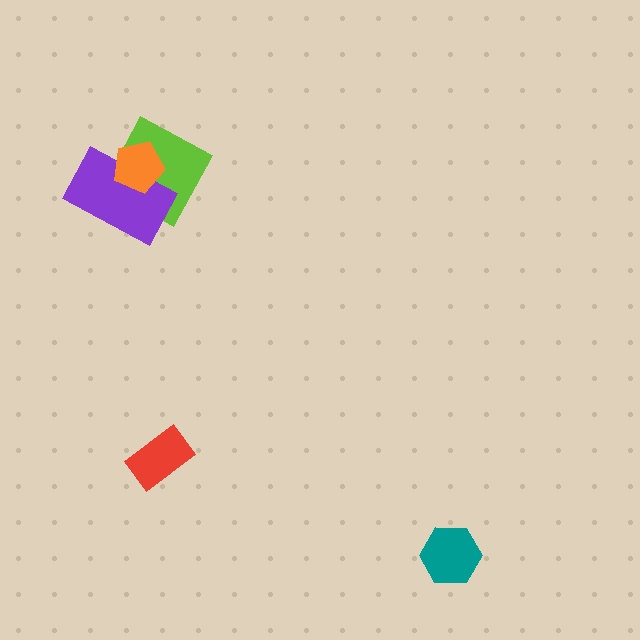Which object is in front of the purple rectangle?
The orange pentagon is in front of the purple rectangle.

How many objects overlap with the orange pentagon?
2 objects overlap with the orange pentagon.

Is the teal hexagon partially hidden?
No, no other shape covers it.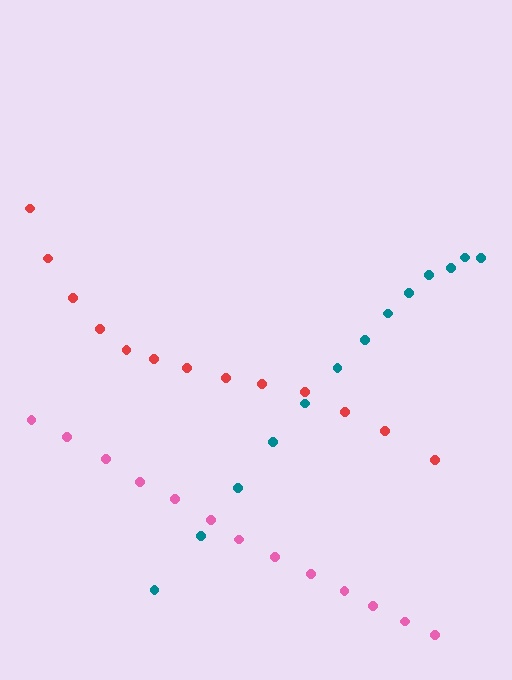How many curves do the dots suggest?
There are 3 distinct paths.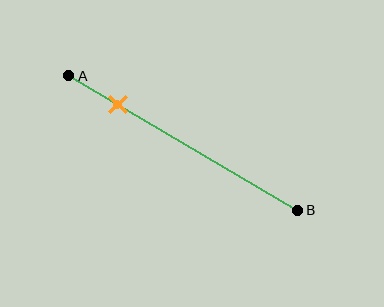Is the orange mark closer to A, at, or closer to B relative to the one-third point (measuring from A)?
The orange mark is closer to point A than the one-third point of segment AB.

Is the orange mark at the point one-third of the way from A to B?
No, the mark is at about 20% from A, not at the 33% one-third point.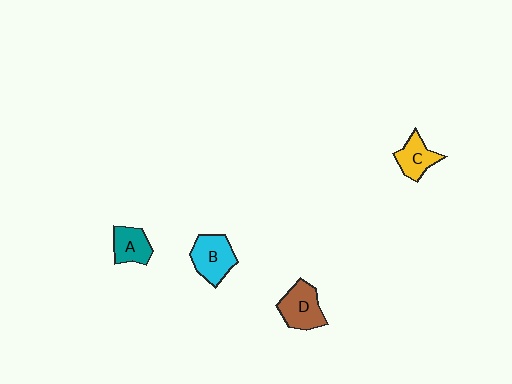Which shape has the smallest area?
Shape C (yellow).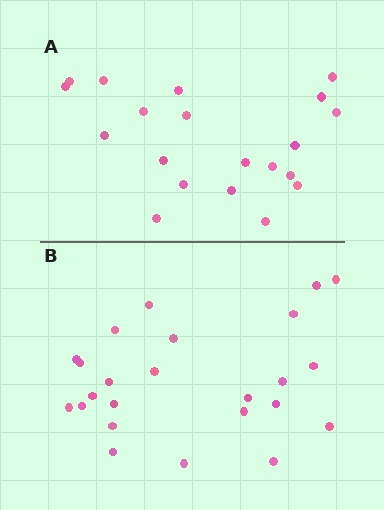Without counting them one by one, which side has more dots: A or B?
Region B (the bottom region) has more dots.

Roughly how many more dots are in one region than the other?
Region B has about 4 more dots than region A.